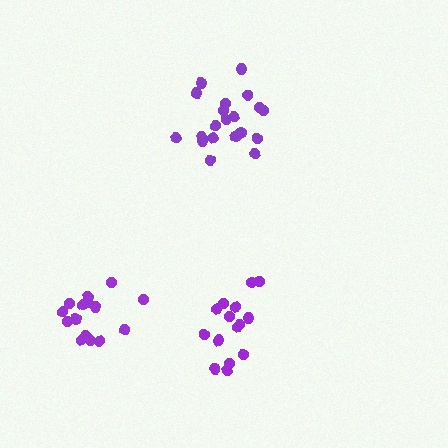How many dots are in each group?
Group 1: 15 dots, Group 2: 15 dots, Group 3: 20 dots (50 total).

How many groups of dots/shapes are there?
There are 3 groups.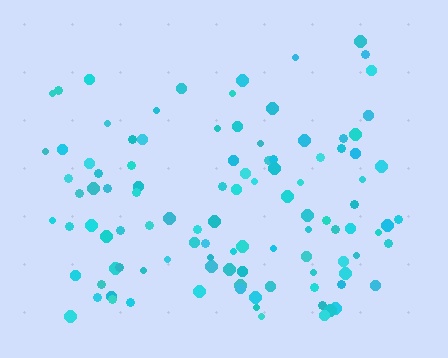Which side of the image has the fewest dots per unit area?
The top.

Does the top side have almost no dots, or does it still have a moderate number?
Still a moderate number, just noticeably fewer than the bottom.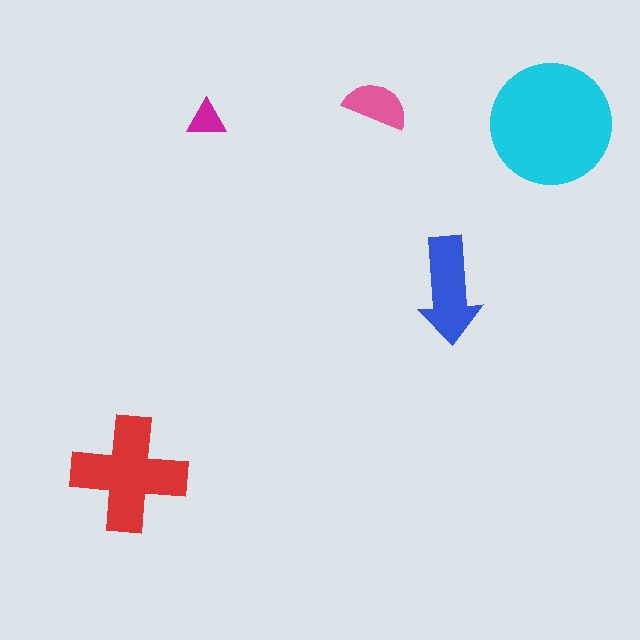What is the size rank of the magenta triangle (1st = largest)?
5th.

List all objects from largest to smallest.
The cyan circle, the red cross, the blue arrow, the pink semicircle, the magenta triangle.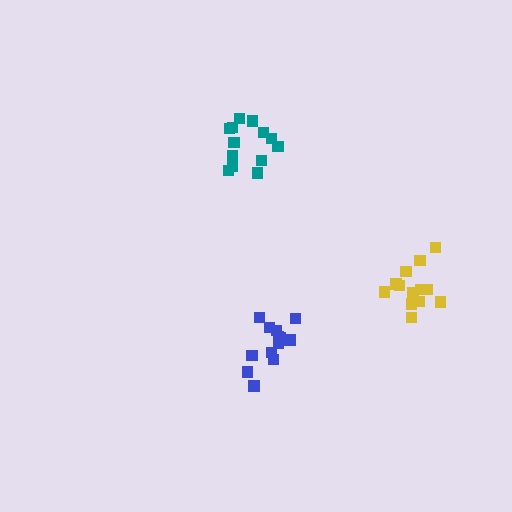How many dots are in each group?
Group 1: 13 dots, Group 2: 14 dots, Group 3: 13 dots (40 total).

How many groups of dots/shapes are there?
There are 3 groups.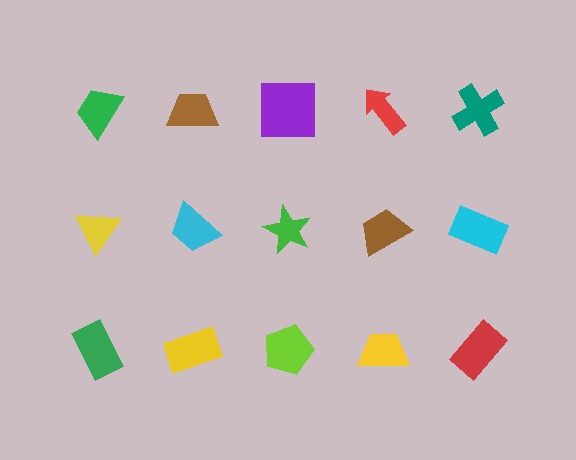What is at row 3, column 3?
A lime pentagon.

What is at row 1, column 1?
A green trapezoid.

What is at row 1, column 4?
A red arrow.